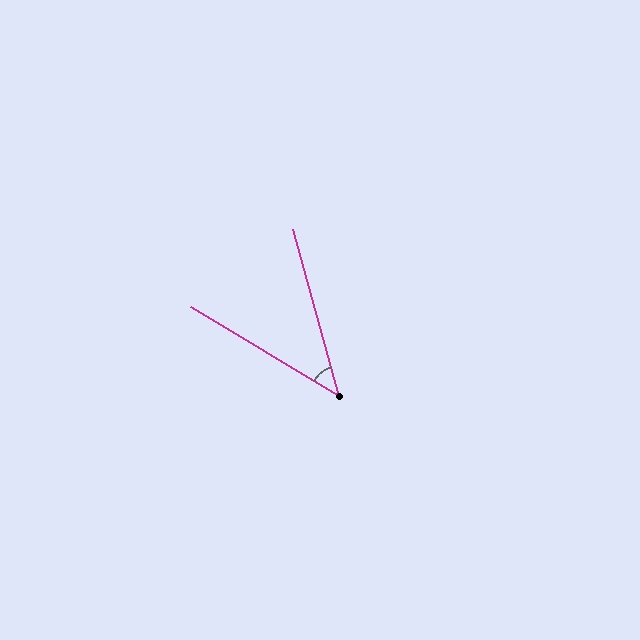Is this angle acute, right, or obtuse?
It is acute.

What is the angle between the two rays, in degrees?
Approximately 43 degrees.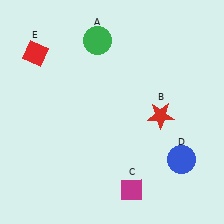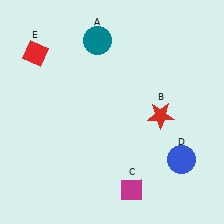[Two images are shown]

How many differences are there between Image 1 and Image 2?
There is 1 difference between the two images.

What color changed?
The circle (A) changed from green in Image 1 to teal in Image 2.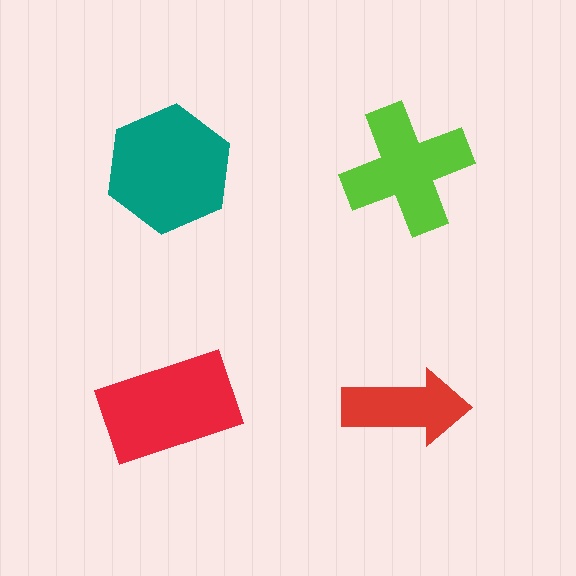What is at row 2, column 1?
A red rectangle.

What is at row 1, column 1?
A teal hexagon.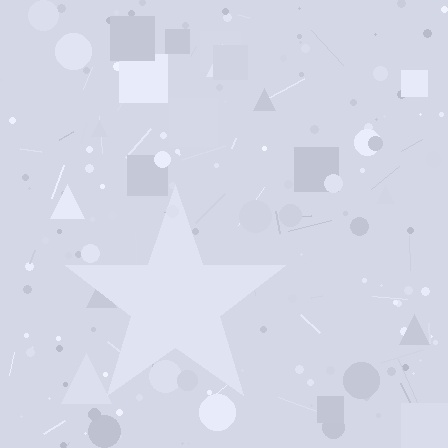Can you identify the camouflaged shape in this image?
The camouflaged shape is a star.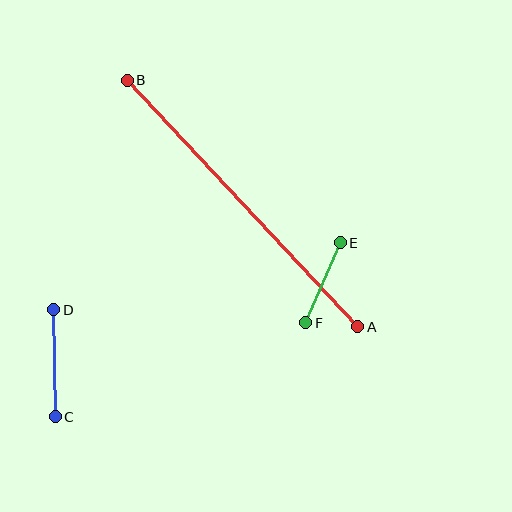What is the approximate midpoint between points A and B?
The midpoint is at approximately (243, 204) pixels.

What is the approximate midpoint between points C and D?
The midpoint is at approximately (54, 363) pixels.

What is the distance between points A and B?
The distance is approximately 337 pixels.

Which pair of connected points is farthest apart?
Points A and B are farthest apart.